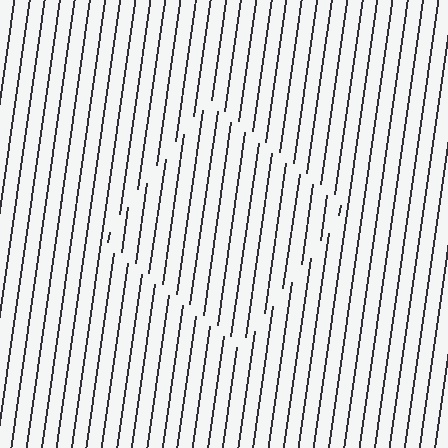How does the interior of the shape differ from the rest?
The interior of the shape contains the same grating, shifted by half a period — the contour is defined by the phase discontinuity where line-ends from the inner and outer gratings abut.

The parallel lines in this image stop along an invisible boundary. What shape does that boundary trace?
An illusory square. The interior of the shape contains the same grating, shifted by half a period — the contour is defined by the phase discontinuity where line-ends from the inner and outer gratings abut.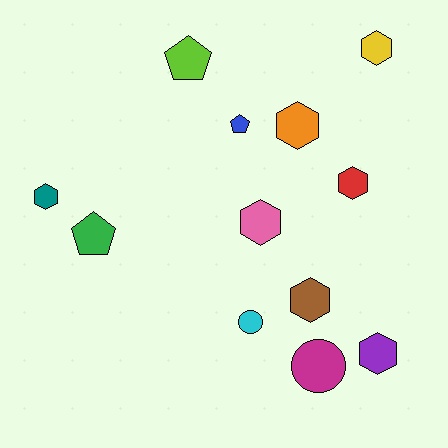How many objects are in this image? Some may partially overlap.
There are 12 objects.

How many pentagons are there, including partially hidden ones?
There are 3 pentagons.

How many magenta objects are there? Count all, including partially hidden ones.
There is 1 magenta object.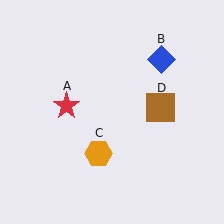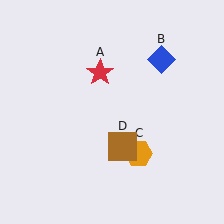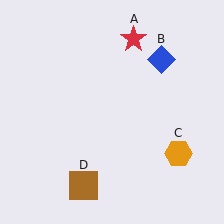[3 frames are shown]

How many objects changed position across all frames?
3 objects changed position: red star (object A), orange hexagon (object C), brown square (object D).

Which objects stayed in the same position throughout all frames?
Blue diamond (object B) remained stationary.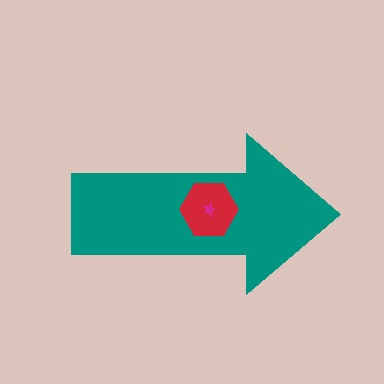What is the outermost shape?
The teal arrow.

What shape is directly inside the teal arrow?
The red hexagon.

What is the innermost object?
The magenta star.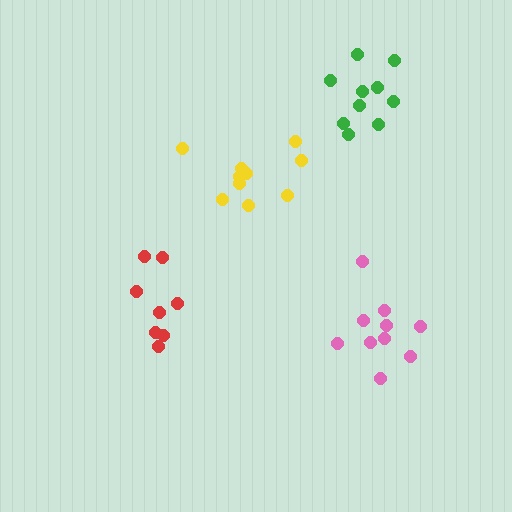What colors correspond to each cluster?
The clusters are colored: red, yellow, green, pink.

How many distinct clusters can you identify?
There are 4 distinct clusters.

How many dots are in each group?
Group 1: 8 dots, Group 2: 10 dots, Group 3: 10 dots, Group 4: 10 dots (38 total).